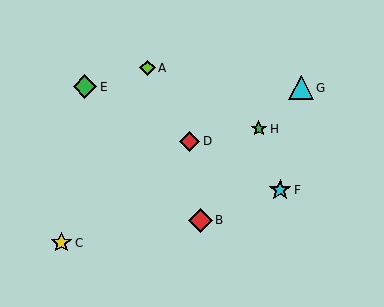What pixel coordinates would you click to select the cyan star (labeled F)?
Click at (280, 190) to select the cyan star F.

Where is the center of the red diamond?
The center of the red diamond is at (189, 141).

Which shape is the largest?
The cyan triangle (labeled G) is the largest.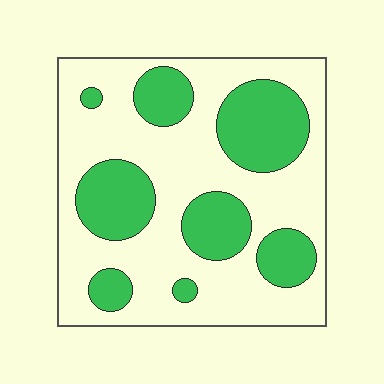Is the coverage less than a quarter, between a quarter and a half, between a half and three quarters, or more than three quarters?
Between a quarter and a half.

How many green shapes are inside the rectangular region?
8.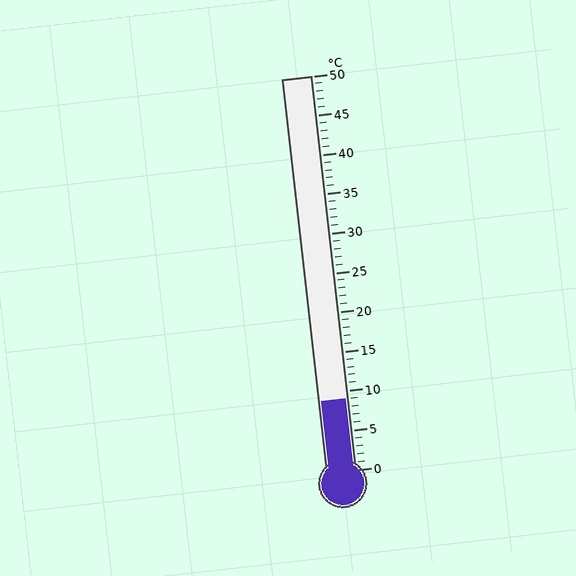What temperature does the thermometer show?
The thermometer shows approximately 9°C.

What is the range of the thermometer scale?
The thermometer scale ranges from 0°C to 50°C.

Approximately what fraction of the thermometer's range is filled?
The thermometer is filled to approximately 20% of its range.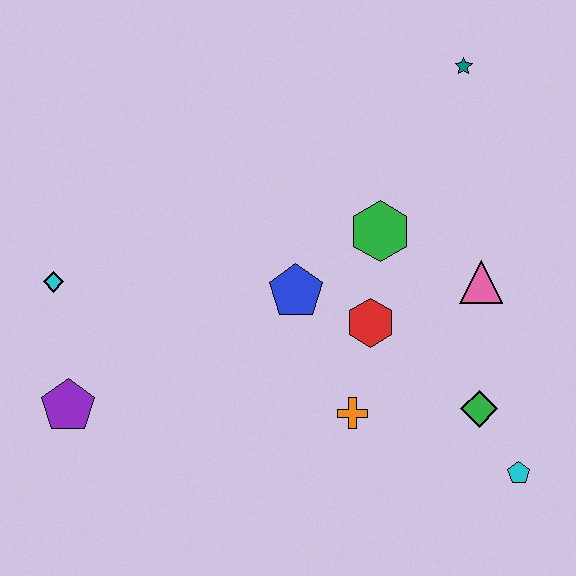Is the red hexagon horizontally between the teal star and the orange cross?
Yes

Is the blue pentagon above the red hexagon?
Yes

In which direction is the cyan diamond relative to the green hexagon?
The cyan diamond is to the left of the green hexagon.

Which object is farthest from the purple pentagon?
The teal star is farthest from the purple pentagon.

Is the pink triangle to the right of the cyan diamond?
Yes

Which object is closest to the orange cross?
The red hexagon is closest to the orange cross.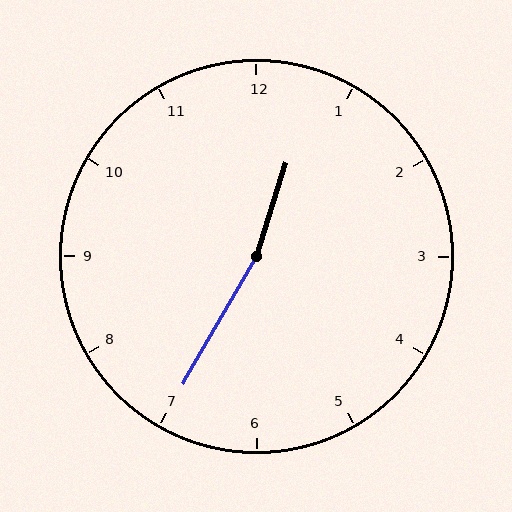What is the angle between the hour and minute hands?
Approximately 168 degrees.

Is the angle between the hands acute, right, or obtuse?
It is obtuse.